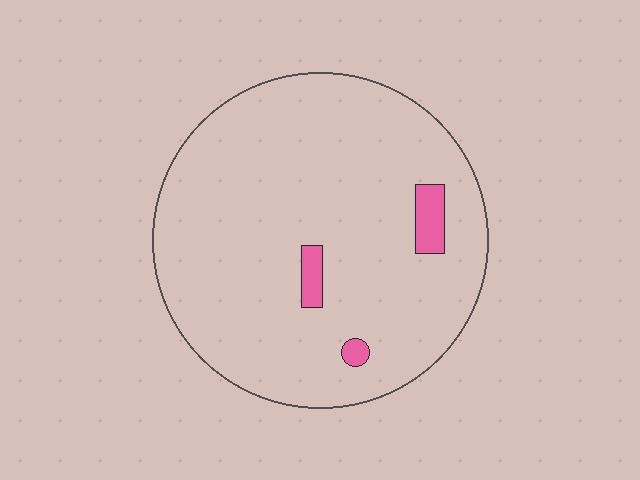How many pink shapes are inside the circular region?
3.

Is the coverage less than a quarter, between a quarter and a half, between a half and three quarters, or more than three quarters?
Less than a quarter.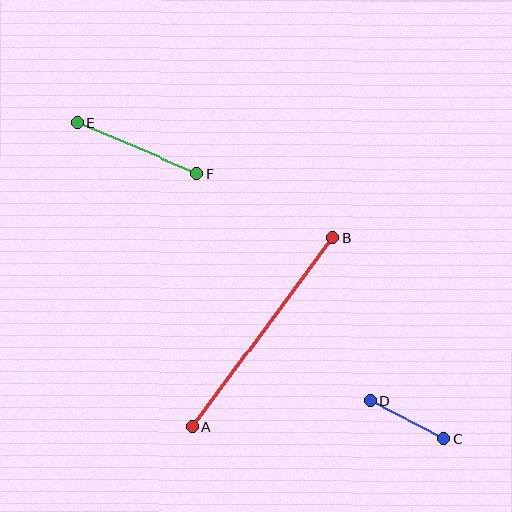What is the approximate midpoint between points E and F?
The midpoint is at approximately (137, 148) pixels.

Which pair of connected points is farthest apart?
Points A and B are farthest apart.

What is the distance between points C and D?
The distance is approximately 83 pixels.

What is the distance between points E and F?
The distance is approximately 131 pixels.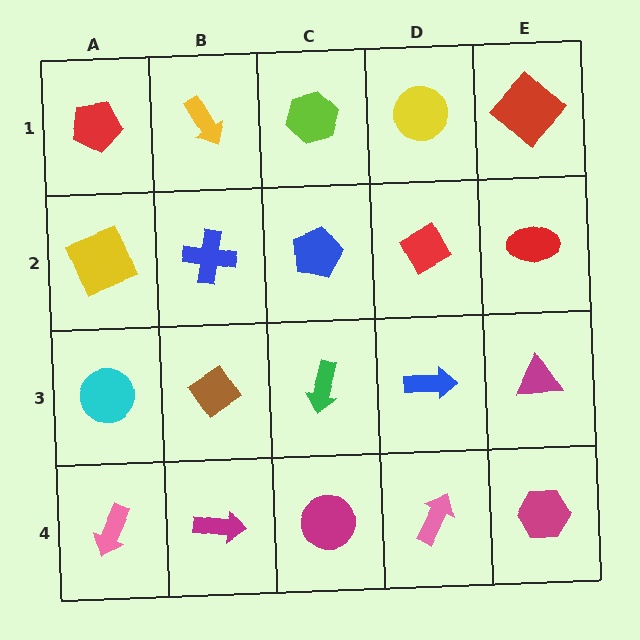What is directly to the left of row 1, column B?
A red pentagon.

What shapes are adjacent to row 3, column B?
A blue cross (row 2, column B), a magenta arrow (row 4, column B), a cyan circle (row 3, column A), a green arrow (row 3, column C).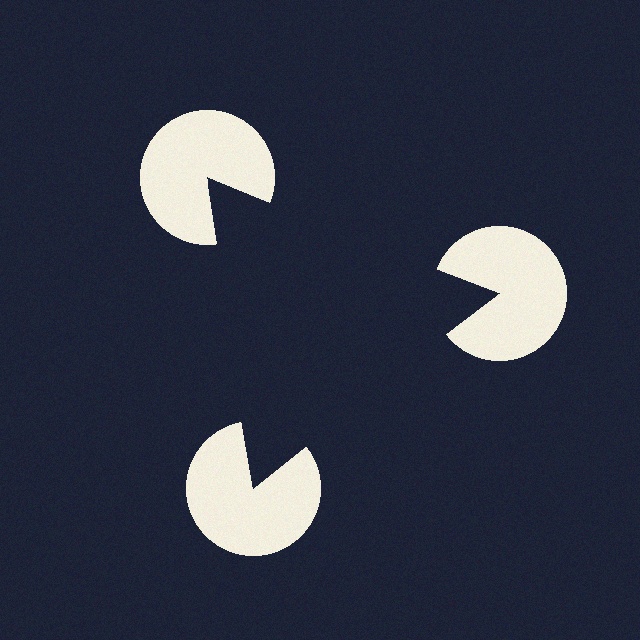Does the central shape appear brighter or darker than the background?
It typically appears slightly darker than the background, even though no actual brightness change is drawn.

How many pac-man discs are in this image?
There are 3 — one at each vertex of the illusory triangle.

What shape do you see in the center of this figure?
An illusory triangle — its edges are inferred from the aligned wedge cuts in the pac-man discs, not physically drawn.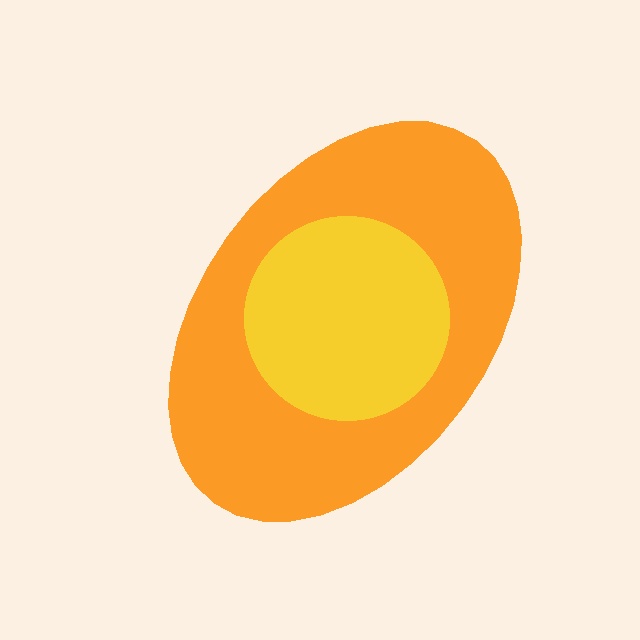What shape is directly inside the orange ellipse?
The yellow circle.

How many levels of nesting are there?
2.